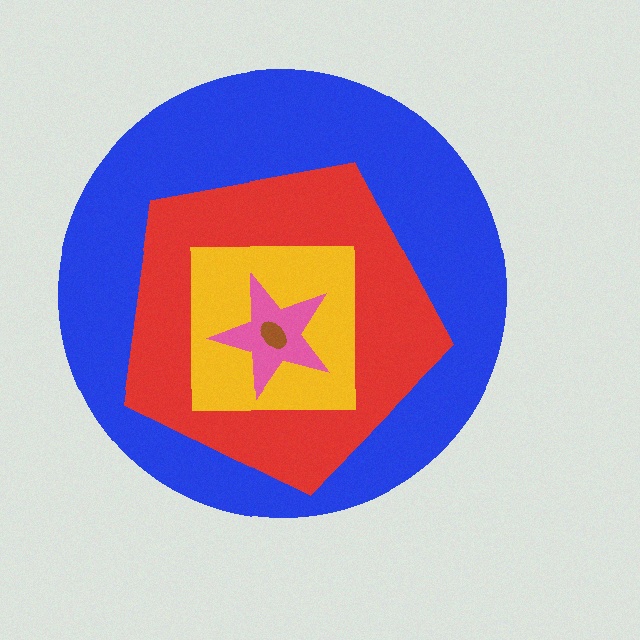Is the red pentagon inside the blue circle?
Yes.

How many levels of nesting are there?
5.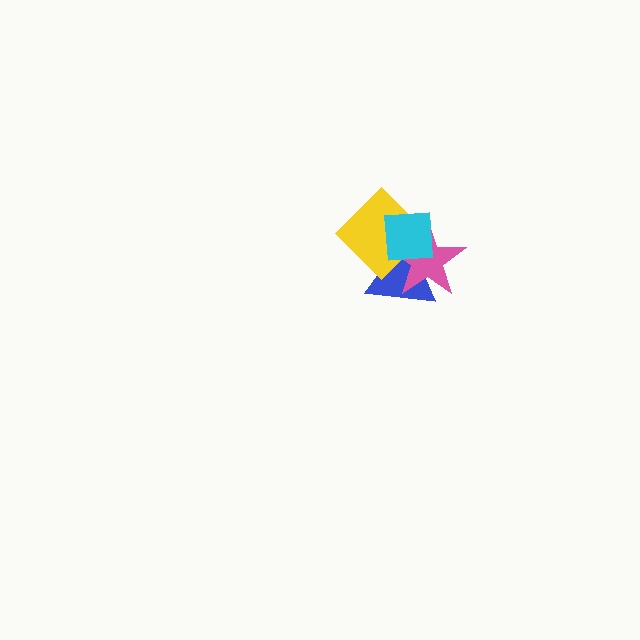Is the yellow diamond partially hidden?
Yes, it is partially covered by another shape.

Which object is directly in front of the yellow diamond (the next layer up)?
The pink star is directly in front of the yellow diamond.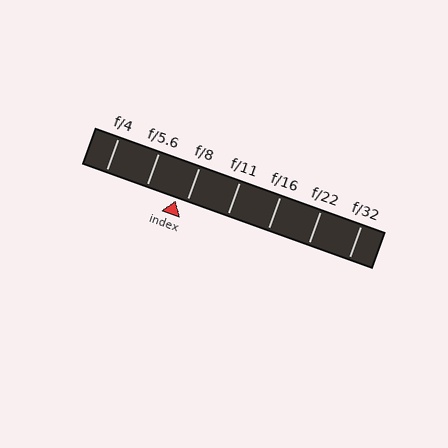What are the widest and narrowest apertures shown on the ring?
The widest aperture shown is f/4 and the narrowest is f/32.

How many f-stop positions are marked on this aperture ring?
There are 7 f-stop positions marked.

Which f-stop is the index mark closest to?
The index mark is closest to f/8.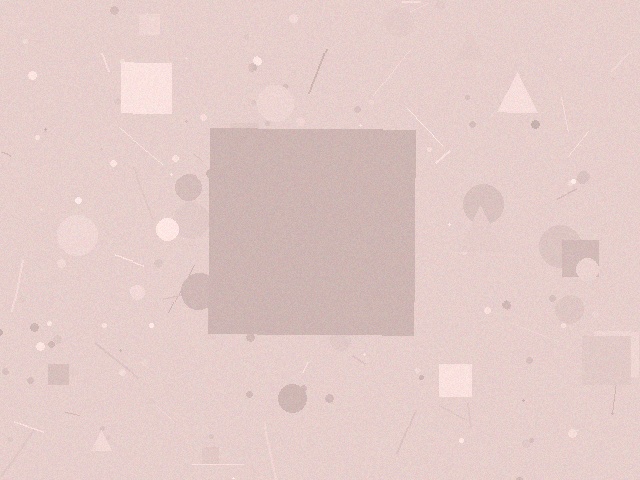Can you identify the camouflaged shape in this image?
The camouflaged shape is a square.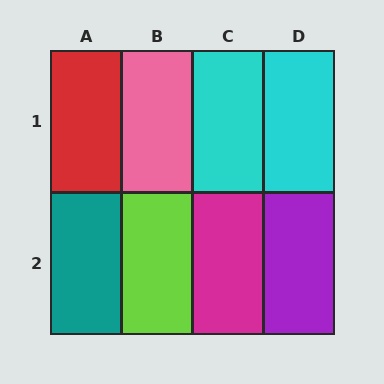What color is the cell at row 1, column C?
Cyan.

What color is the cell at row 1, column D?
Cyan.